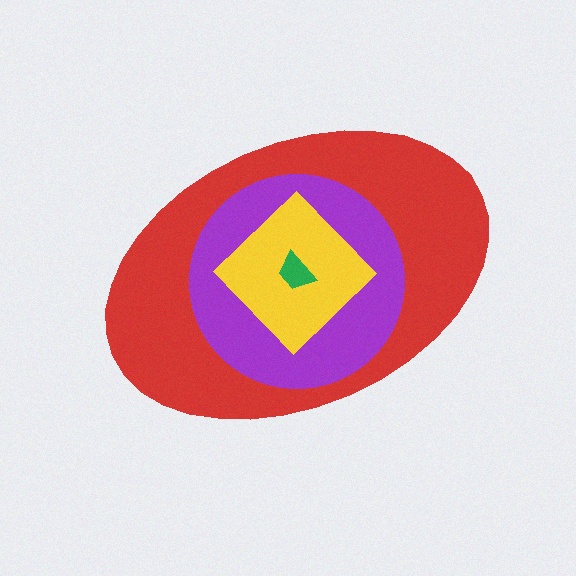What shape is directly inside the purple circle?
The yellow diamond.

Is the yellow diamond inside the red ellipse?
Yes.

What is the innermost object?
The green trapezoid.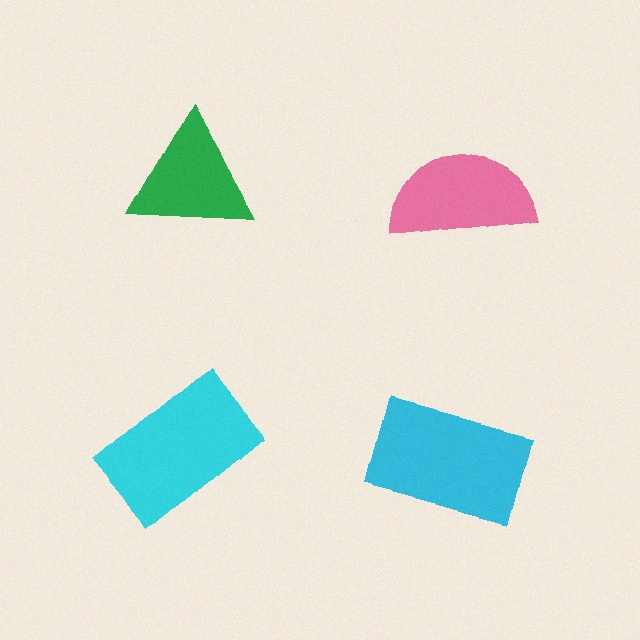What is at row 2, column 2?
A cyan rectangle.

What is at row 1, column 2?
A pink semicircle.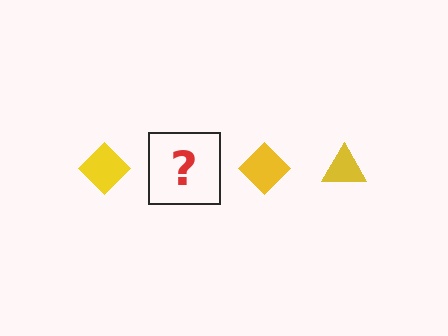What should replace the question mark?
The question mark should be replaced with a yellow triangle.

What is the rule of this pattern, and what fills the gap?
The rule is that the pattern cycles through diamond, triangle shapes in yellow. The gap should be filled with a yellow triangle.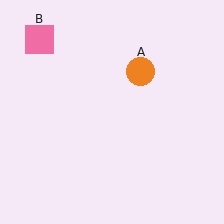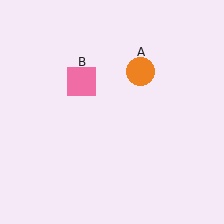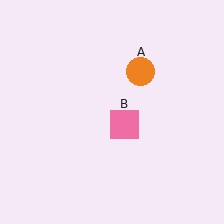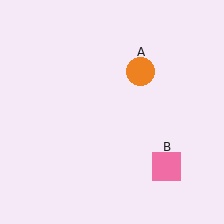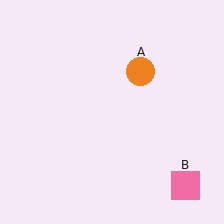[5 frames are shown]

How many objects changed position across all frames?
1 object changed position: pink square (object B).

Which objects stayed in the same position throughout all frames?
Orange circle (object A) remained stationary.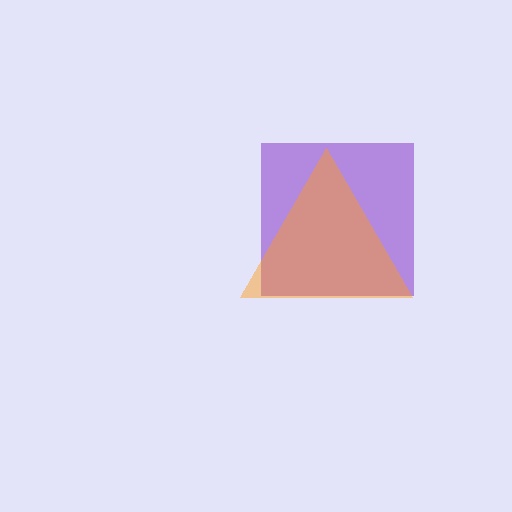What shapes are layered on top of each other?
The layered shapes are: a purple square, an orange triangle.